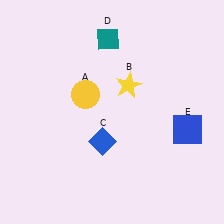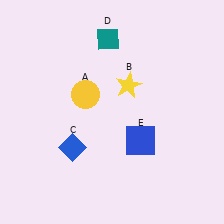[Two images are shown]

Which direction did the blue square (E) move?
The blue square (E) moved left.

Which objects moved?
The objects that moved are: the blue diamond (C), the blue square (E).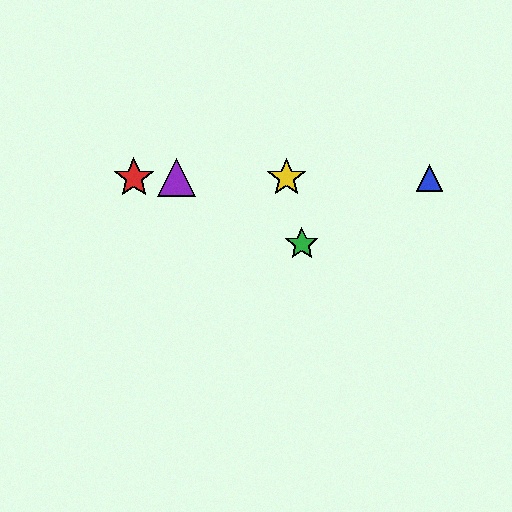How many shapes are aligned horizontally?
4 shapes (the red star, the blue triangle, the yellow star, the purple triangle) are aligned horizontally.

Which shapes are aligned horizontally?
The red star, the blue triangle, the yellow star, the purple triangle are aligned horizontally.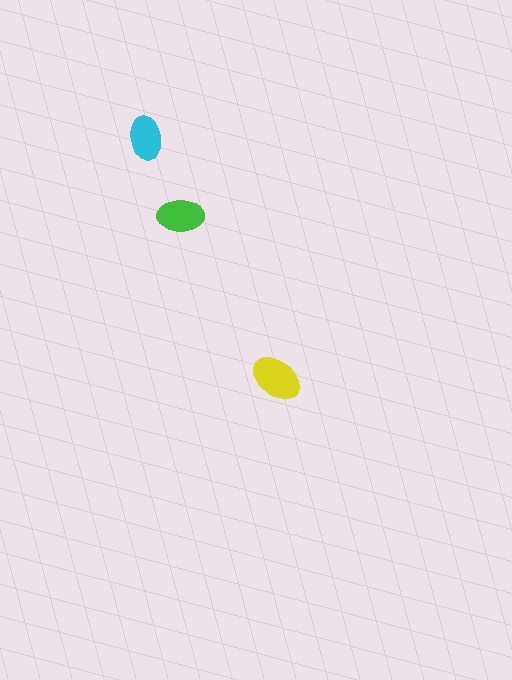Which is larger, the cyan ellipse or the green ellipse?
The green one.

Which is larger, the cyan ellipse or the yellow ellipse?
The yellow one.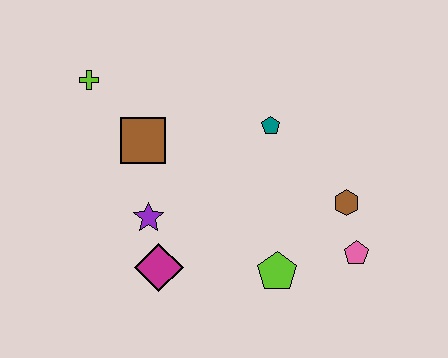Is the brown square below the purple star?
No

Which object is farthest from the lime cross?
The pink pentagon is farthest from the lime cross.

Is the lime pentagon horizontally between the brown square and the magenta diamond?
No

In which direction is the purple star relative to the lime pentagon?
The purple star is to the left of the lime pentagon.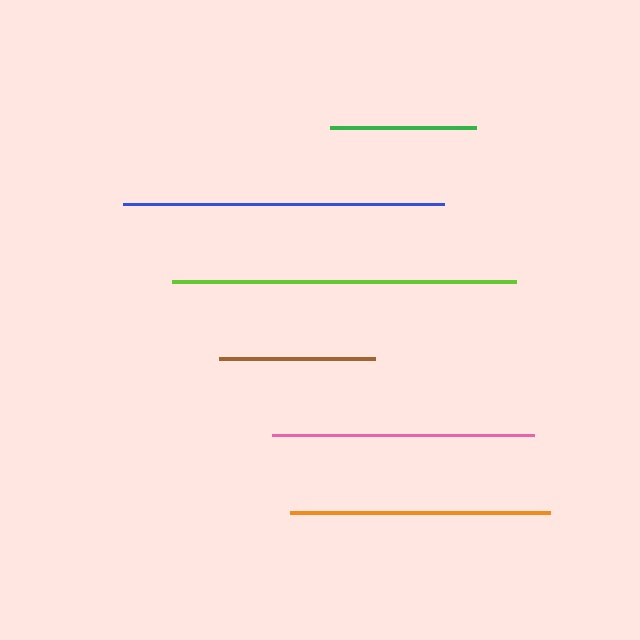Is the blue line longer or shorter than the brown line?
The blue line is longer than the brown line.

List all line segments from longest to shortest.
From longest to shortest: lime, blue, pink, orange, brown, green.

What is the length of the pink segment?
The pink segment is approximately 262 pixels long.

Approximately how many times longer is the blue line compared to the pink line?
The blue line is approximately 1.2 times the length of the pink line.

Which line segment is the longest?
The lime line is the longest at approximately 343 pixels.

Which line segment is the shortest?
The green line is the shortest at approximately 146 pixels.